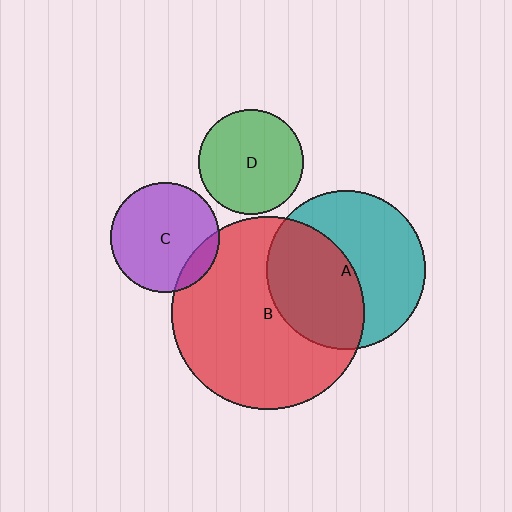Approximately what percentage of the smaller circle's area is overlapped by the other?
Approximately 15%.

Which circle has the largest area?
Circle B (red).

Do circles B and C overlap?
Yes.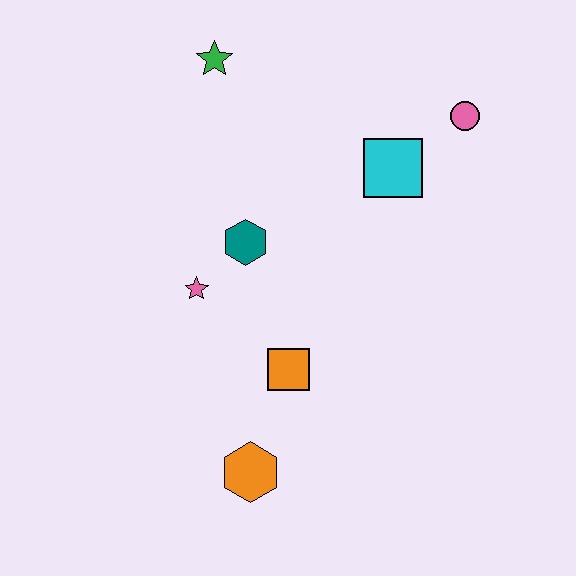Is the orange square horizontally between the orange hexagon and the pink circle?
Yes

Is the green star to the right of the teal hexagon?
No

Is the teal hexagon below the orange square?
No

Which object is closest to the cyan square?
The pink circle is closest to the cyan square.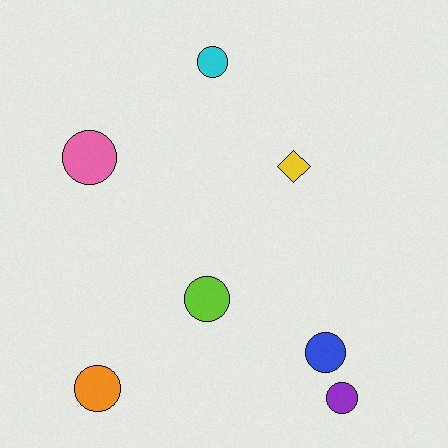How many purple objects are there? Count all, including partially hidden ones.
There is 1 purple object.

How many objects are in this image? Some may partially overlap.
There are 7 objects.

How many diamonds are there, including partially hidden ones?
There is 1 diamond.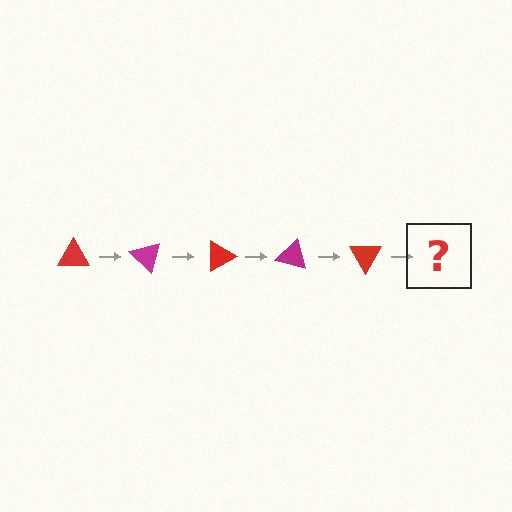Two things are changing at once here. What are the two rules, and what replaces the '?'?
The two rules are that it rotates 45 degrees each step and the color cycles through red and magenta. The '?' should be a magenta triangle, rotated 225 degrees from the start.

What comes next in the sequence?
The next element should be a magenta triangle, rotated 225 degrees from the start.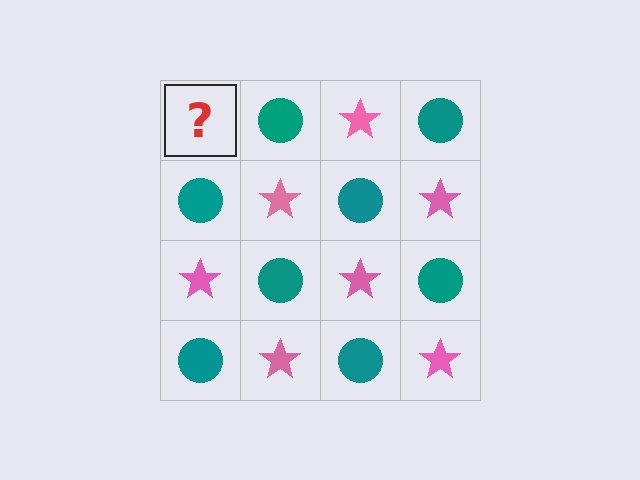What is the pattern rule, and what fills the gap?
The rule is that it alternates pink star and teal circle in a checkerboard pattern. The gap should be filled with a pink star.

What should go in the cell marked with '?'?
The missing cell should contain a pink star.